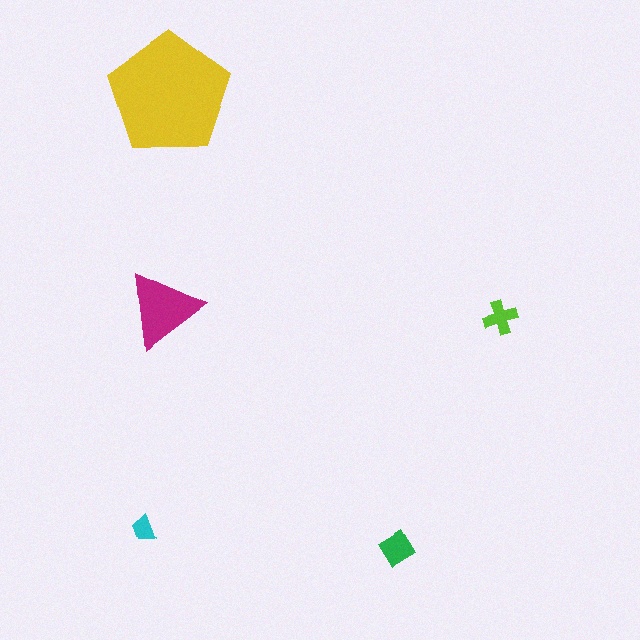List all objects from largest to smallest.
The yellow pentagon, the magenta triangle, the green diamond, the lime cross, the cyan trapezoid.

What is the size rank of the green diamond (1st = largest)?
3rd.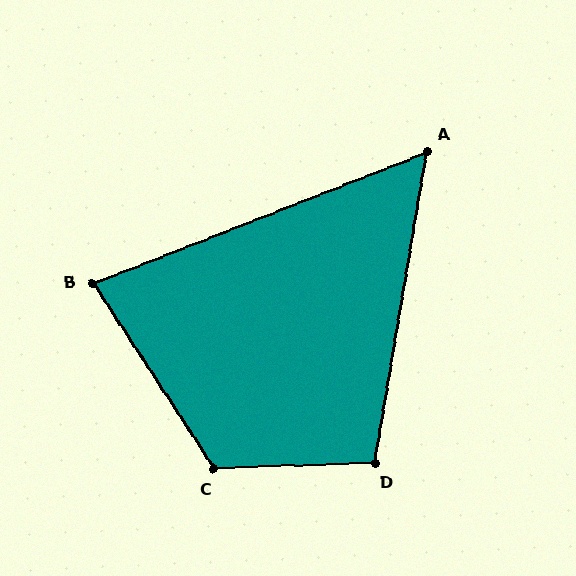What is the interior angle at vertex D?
Approximately 102 degrees (obtuse).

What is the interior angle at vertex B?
Approximately 78 degrees (acute).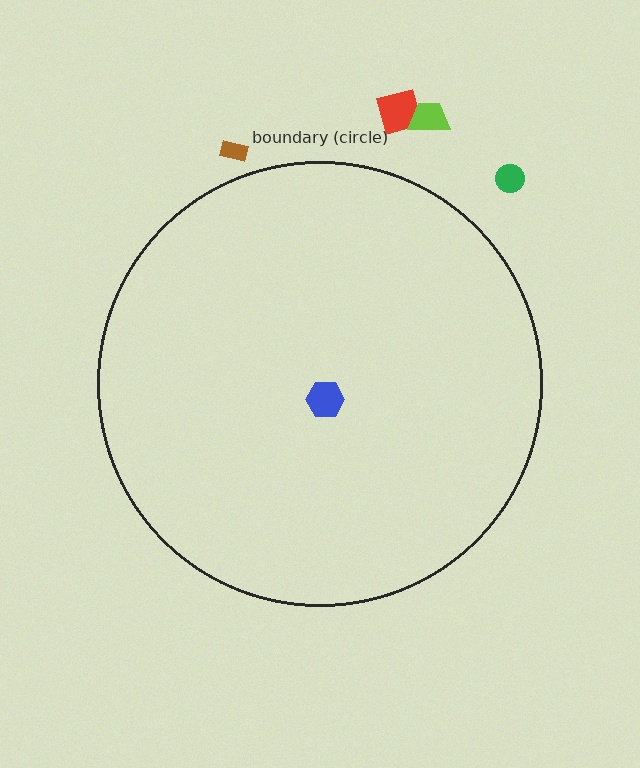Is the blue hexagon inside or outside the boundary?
Inside.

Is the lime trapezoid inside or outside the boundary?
Outside.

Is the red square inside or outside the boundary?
Outside.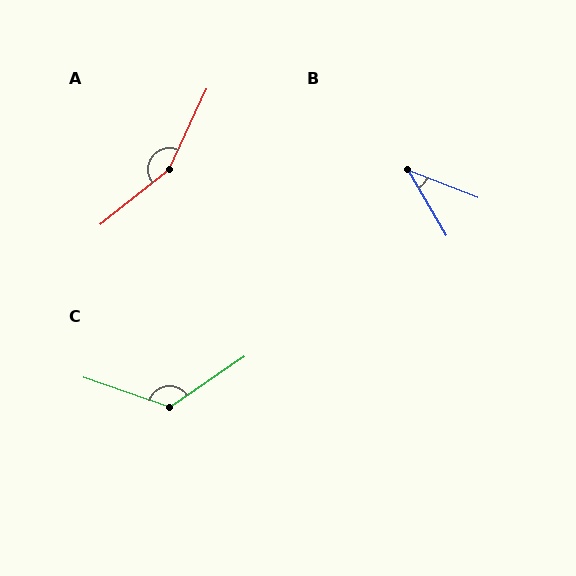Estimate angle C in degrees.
Approximately 127 degrees.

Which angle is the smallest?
B, at approximately 38 degrees.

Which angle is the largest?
A, at approximately 154 degrees.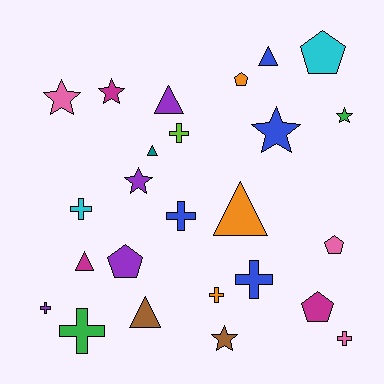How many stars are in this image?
There are 6 stars.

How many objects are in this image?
There are 25 objects.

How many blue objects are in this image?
There are 4 blue objects.